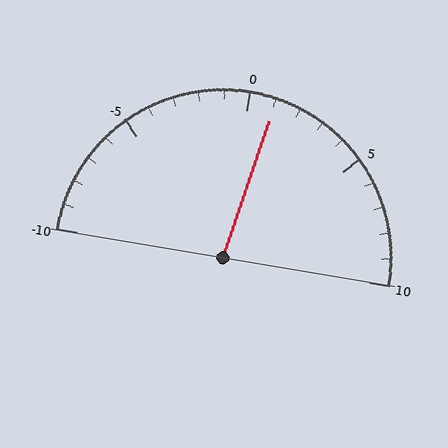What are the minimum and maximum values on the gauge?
The gauge ranges from -10 to 10.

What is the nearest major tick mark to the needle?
The nearest major tick mark is 0.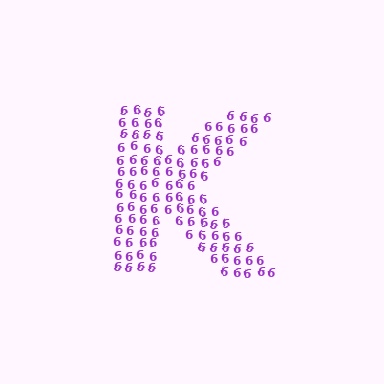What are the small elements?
The small elements are digit 6's.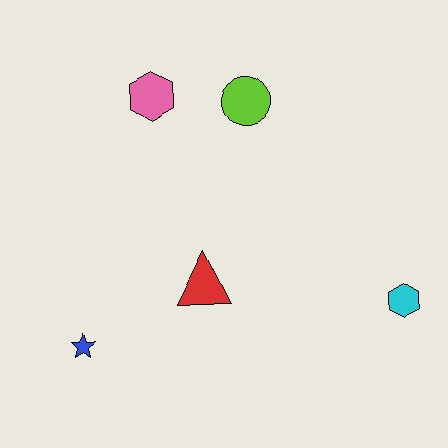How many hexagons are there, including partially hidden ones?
There are 2 hexagons.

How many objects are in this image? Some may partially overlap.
There are 5 objects.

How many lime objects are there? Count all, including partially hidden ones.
There is 1 lime object.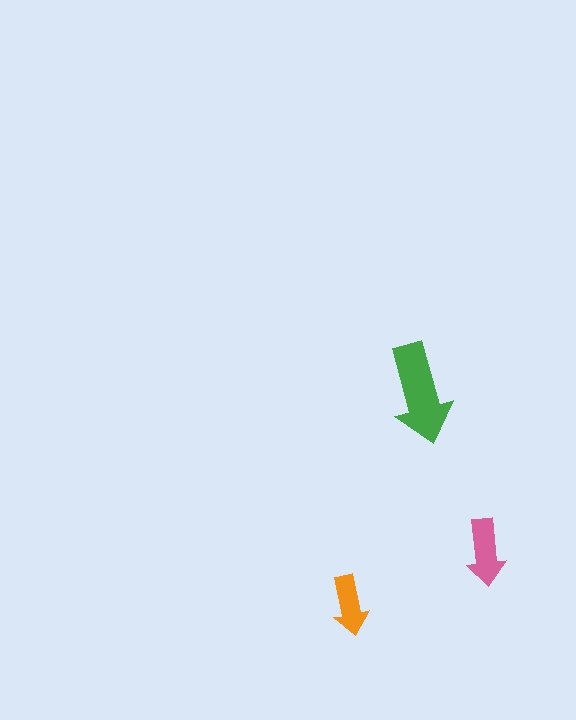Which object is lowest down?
The orange arrow is bottommost.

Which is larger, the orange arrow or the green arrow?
The green one.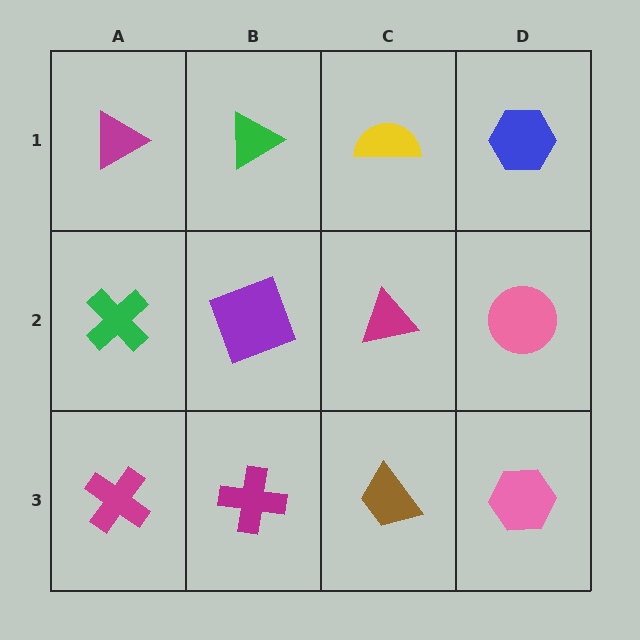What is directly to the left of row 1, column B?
A magenta triangle.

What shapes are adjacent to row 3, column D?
A pink circle (row 2, column D), a brown trapezoid (row 3, column C).